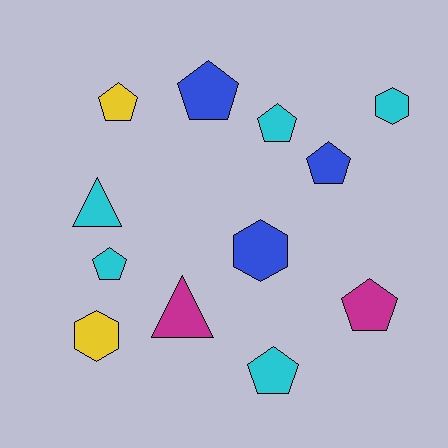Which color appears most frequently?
Cyan, with 5 objects.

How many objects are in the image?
There are 12 objects.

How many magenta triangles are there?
There is 1 magenta triangle.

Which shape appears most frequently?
Pentagon, with 7 objects.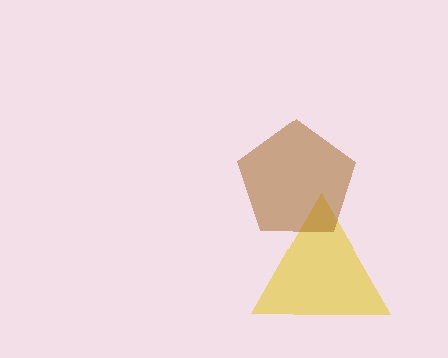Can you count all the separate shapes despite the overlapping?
Yes, there are 2 separate shapes.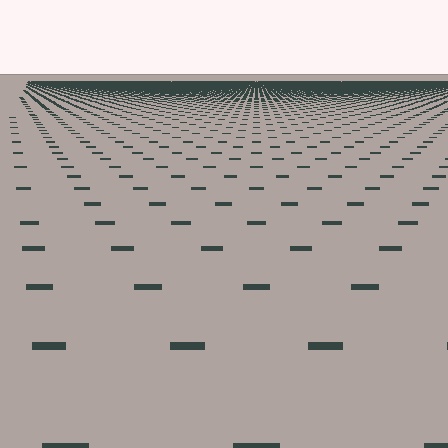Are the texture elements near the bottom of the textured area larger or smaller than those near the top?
Larger. Near the bottom, elements are closer to the viewer and appear at a bigger on-screen size.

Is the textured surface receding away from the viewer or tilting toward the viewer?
The surface is receding away from the viewer. Texture elements get smaller and denser toward the top.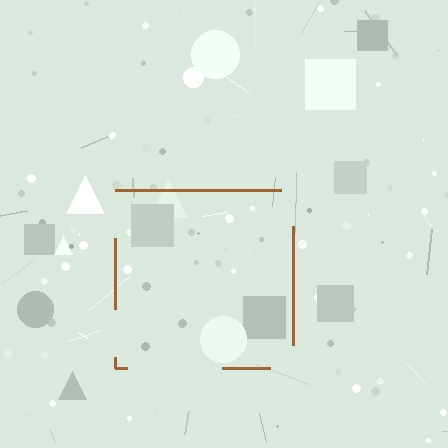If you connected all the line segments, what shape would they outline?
They would outline a square.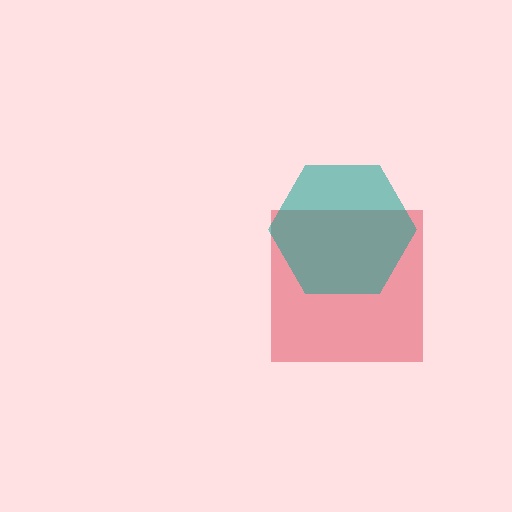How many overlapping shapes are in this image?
There are 2 overlapping shapes in the image.